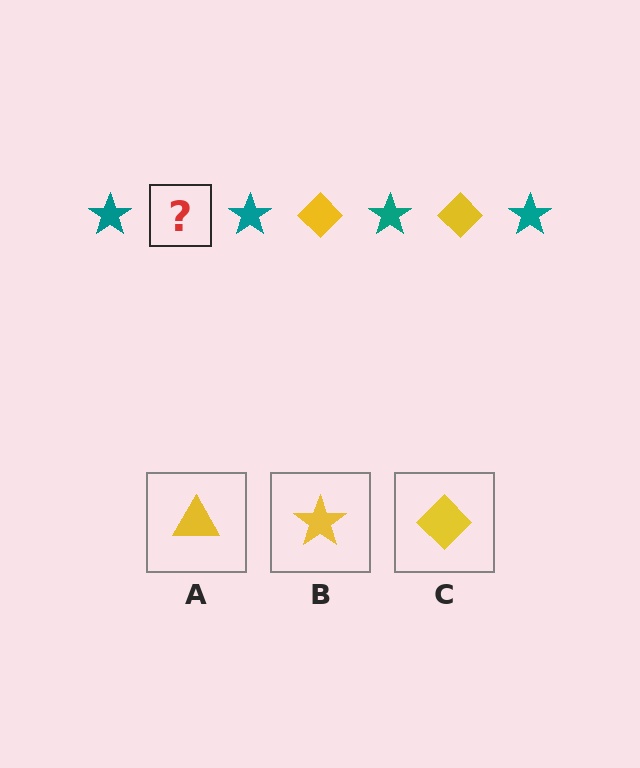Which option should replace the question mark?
Option C.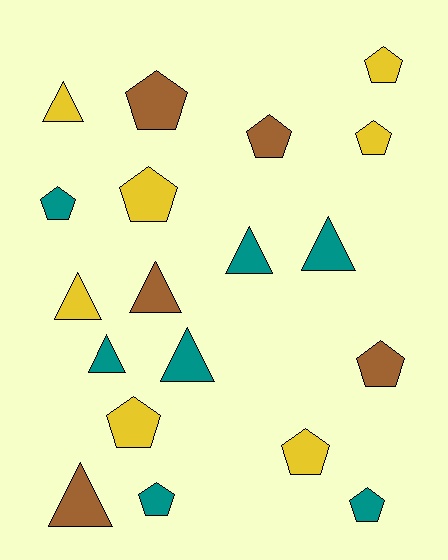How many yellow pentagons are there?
There are 5 yellow pentagons.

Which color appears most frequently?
Yellow, with 7 objects.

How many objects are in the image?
There are 19 objects.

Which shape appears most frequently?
Pentagon, with 11 objects.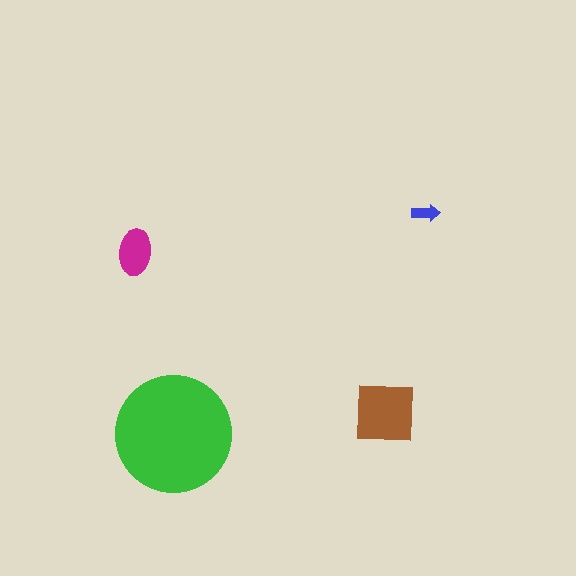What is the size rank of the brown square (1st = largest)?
2nd.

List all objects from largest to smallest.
The green circle, the brown square, the magenta ellipse, the blue arrow.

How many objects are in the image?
There are 4 objects in the image.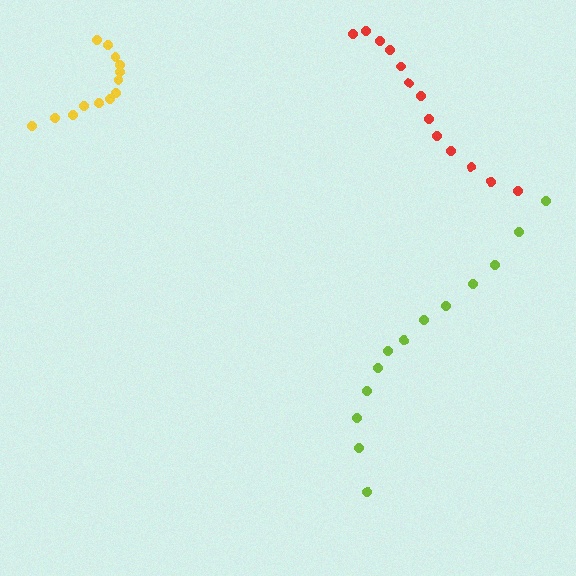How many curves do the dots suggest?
There are 3 distinct paths.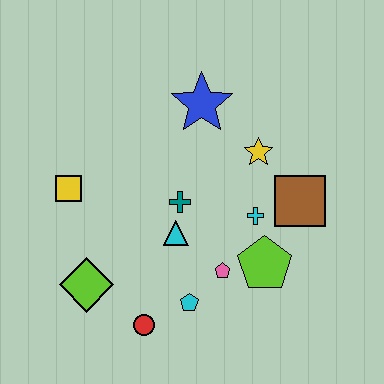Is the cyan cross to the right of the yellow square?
Yes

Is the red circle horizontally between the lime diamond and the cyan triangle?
Yes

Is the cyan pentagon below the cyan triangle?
Yes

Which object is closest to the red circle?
The cyan pentagon is closest to the red circle.